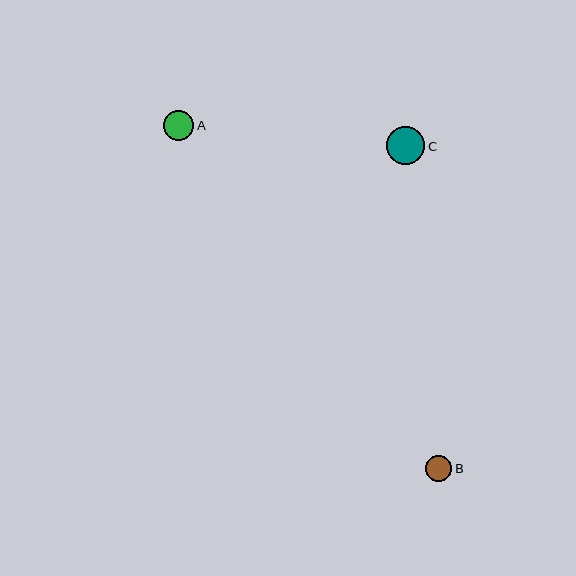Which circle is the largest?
Circle C is the largest with a size of approximately 38 pixels.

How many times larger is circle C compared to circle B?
Circle C is approximately 1.5 times the size of circle B.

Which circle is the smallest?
Circle B is the smallest with a size of approximately 26 pixels.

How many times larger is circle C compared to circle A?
Circle C is approximately 1.3 times the size of circle A.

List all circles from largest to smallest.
From largest to smallest: C, A, B.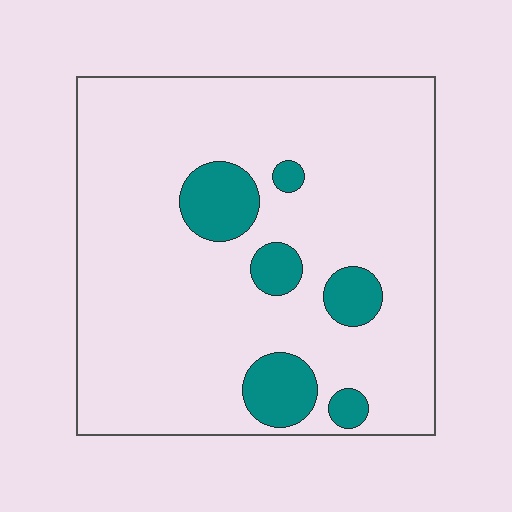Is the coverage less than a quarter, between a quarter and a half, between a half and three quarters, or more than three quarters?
Less than a quarter.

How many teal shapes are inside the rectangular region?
6.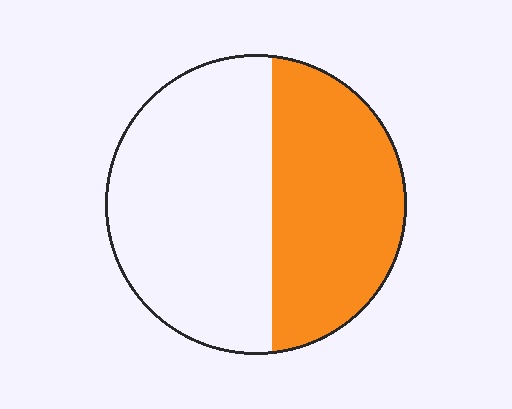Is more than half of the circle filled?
No.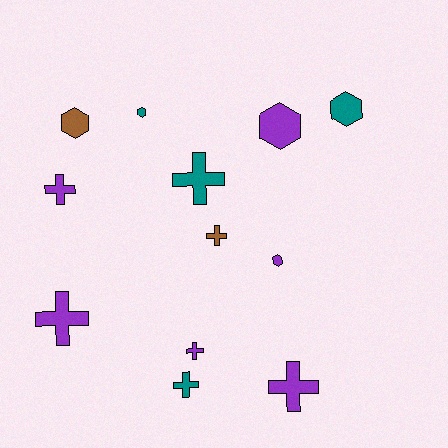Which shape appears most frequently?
Cross, with 7 objects.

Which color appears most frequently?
Purple, with 6 objects.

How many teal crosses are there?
There are 2 teal crosses.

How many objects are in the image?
There are 12 objects.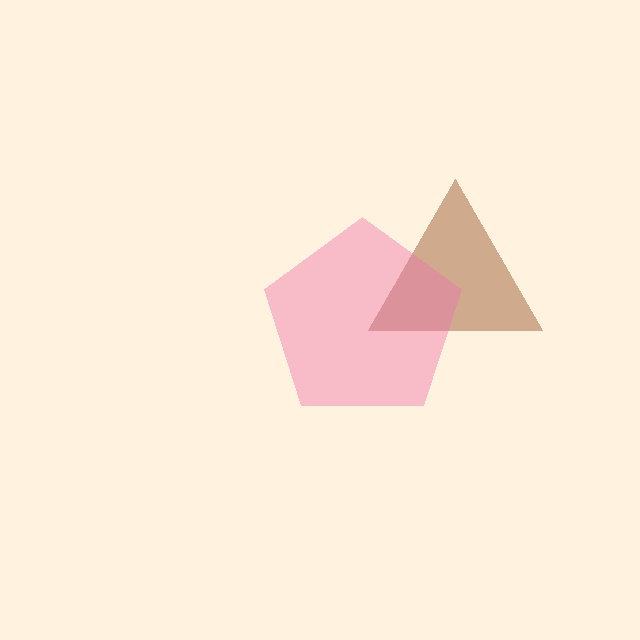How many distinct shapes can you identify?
There are 2 distinct shapes: a brown triangle, a pink pentagon.